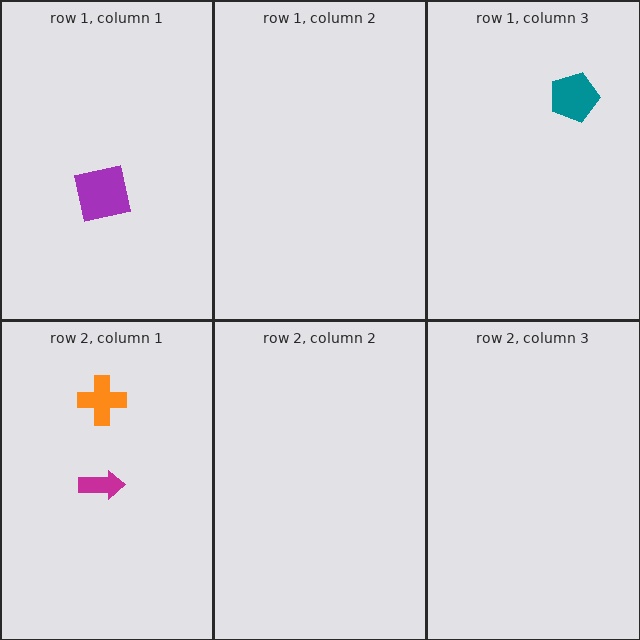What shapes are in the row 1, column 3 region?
The teal pentagon.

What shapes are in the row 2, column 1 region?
The orange cross, the magenta arrow.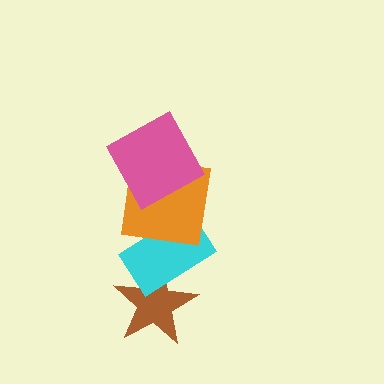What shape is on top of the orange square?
The pink square is on top of the orange square.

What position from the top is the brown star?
The brown star is 4th from the top.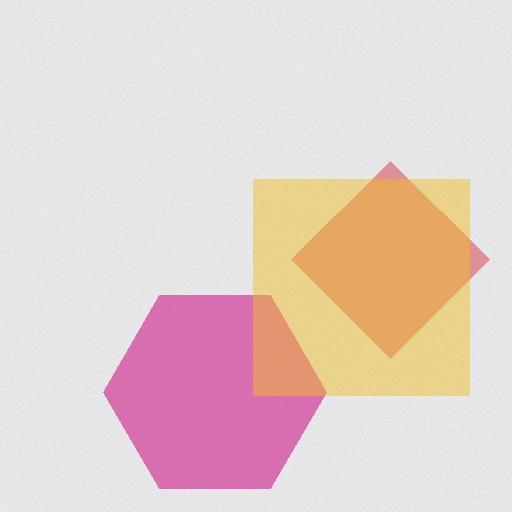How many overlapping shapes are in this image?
There are 3 overlapping shapes in the image.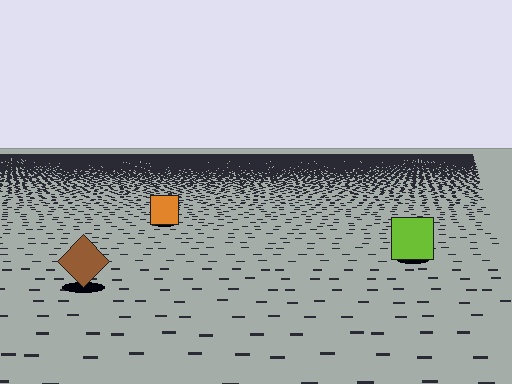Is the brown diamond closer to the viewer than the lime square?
Yes. The brown diamond is closer — you can tell from the texture gradient: the ground texture is coarser near it.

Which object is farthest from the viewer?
The orange square is farthest from the viewer. It appears smaller and the ground texture around it is denser.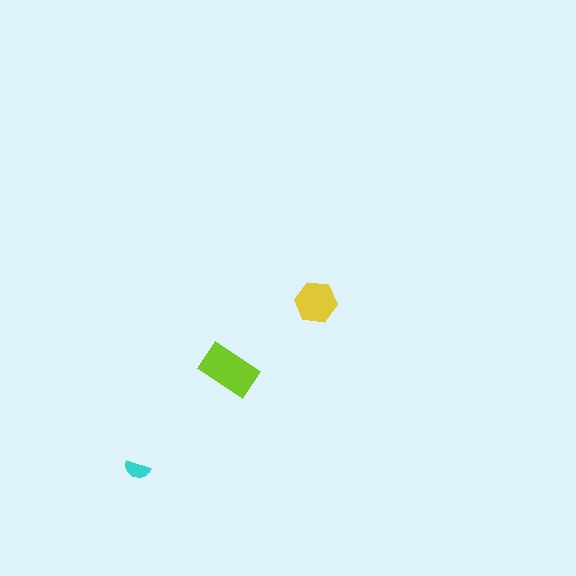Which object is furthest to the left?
The cyan semicircle is leftmost.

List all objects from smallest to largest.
The cyan semicircle, the yellow hexagon, the lime rectangle.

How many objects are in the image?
There are 3 objects in the image.